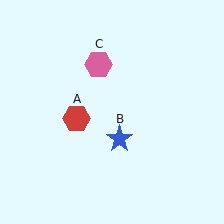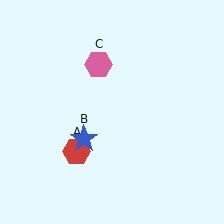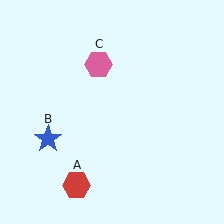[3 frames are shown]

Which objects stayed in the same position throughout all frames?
Pink hexagon (object C) remained stationary.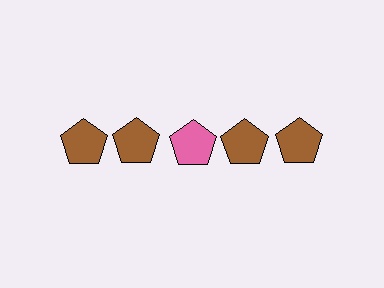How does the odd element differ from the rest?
It has a different color: pink instead of brown.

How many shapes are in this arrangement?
There are 5 shapes arranged in a grid pattern.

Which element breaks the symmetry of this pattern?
The pink pentagon in the top row, center column breaks the symmetry. All other shapes are brown pentagons.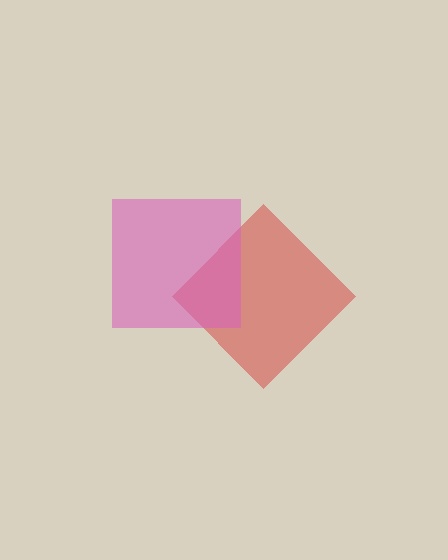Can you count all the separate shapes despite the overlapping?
Yes, there are 2 separate shapes.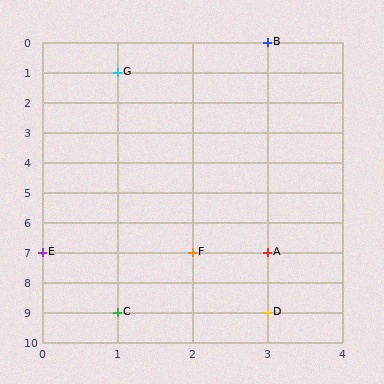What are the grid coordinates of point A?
Point A is at grid coordinates (3, 7).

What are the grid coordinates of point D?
Point D is at grid coordinates (3, 9).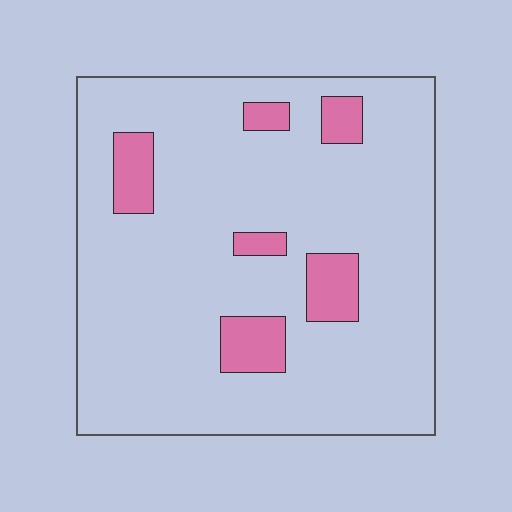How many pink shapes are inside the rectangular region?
6.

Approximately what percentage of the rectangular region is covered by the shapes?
Approximately 10%.